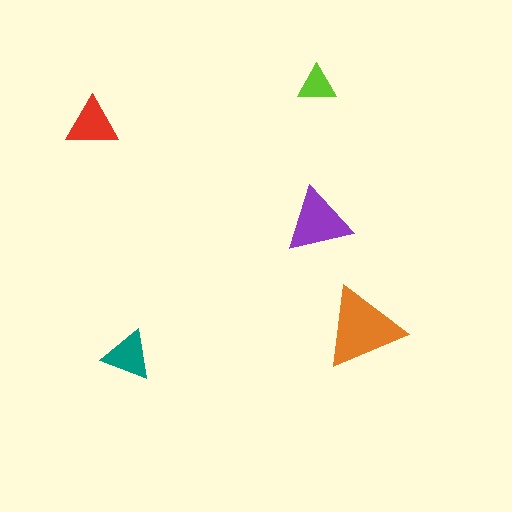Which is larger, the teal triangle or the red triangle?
The red one.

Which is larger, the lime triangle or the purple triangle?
The purple one.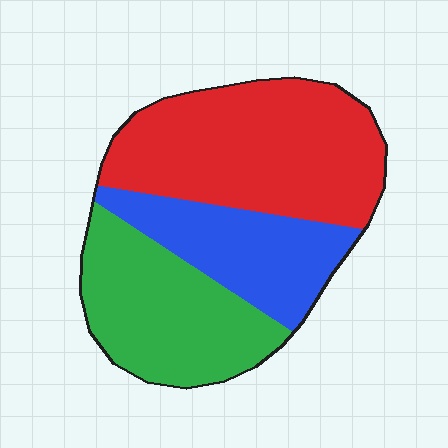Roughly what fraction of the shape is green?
Green covers about 30% of the shape.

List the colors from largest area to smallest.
From largest to smallest: red, green, blue.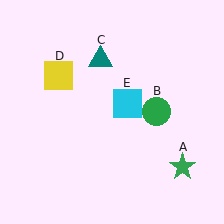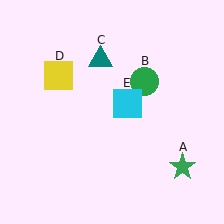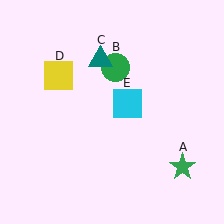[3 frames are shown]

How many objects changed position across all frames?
1 object changed position: green circle (object B).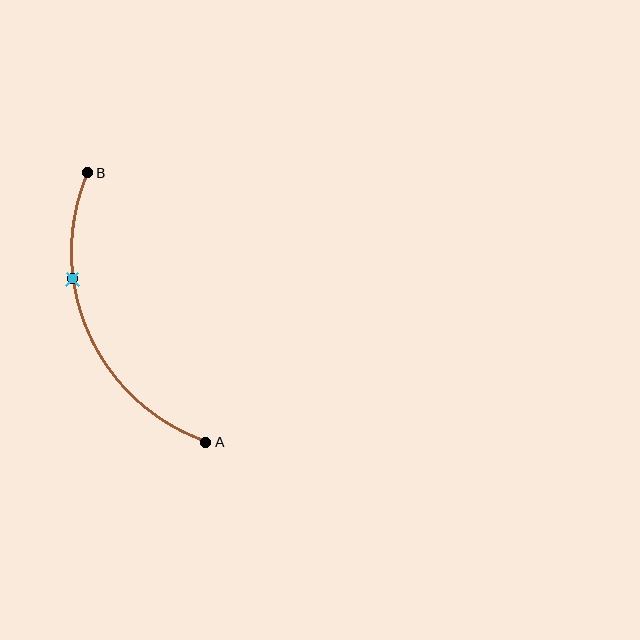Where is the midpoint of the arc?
The arc midpoint is the point on the curve farthest from the straight line joining A and B. It sits to the left of that line.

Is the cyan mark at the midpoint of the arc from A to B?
No. The cyan mark lies on the arc but is closer to endpoint B. The arc midpoint would be at the point on the curve equidistant along the arc from both A and B.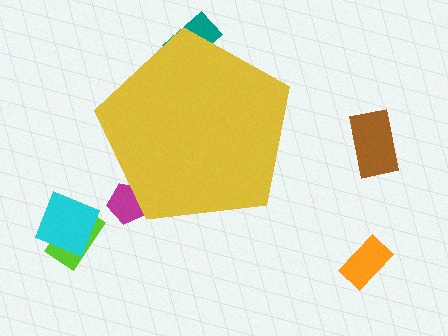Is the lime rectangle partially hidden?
No, the lime rectangle is fully visible.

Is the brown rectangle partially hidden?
No, the brown rectangle is fully visible.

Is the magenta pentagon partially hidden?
Yes, the magenta pentagon is partially hidden behind the yellow pentagon.